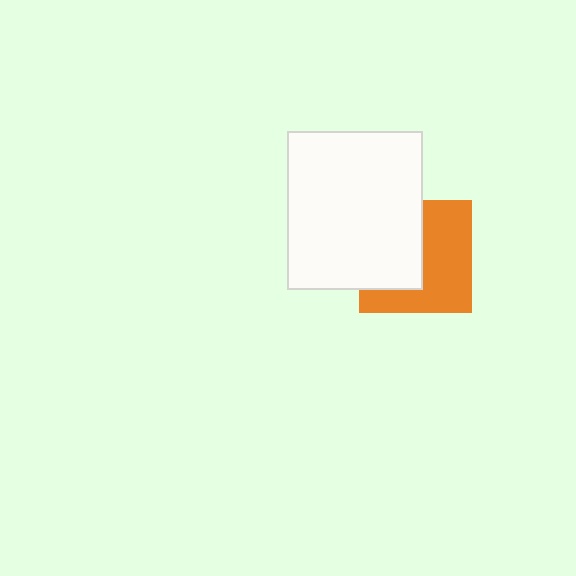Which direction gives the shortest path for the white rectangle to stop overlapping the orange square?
Moving left gives the shortest separation.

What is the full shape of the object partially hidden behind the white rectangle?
The partially hidden object is an orange square.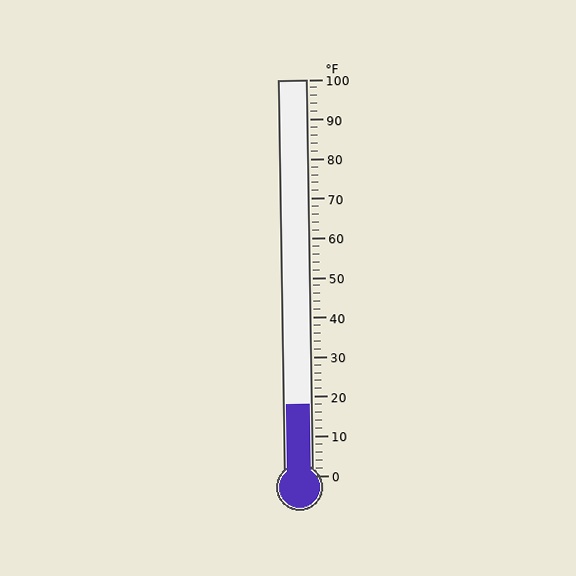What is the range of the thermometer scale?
The thermometer scale ranges from 0°F to 100°F.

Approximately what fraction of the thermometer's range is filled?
The thermometer is filled to approximately 20% of its range.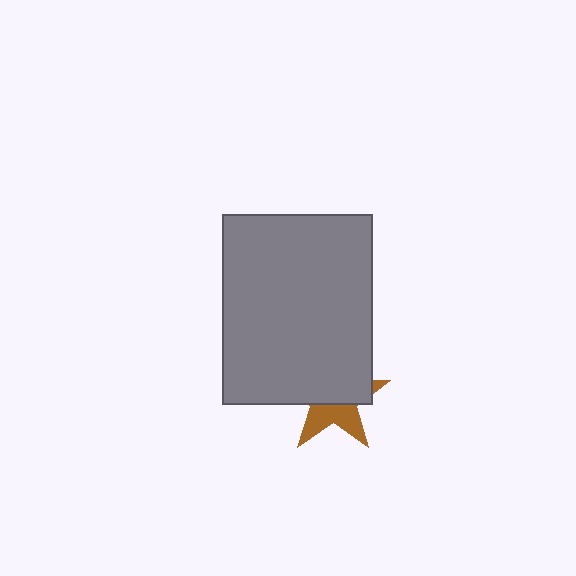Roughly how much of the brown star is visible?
A small part of it is visible (roughly 40%).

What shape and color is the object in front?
The object in front is a gray rectangle.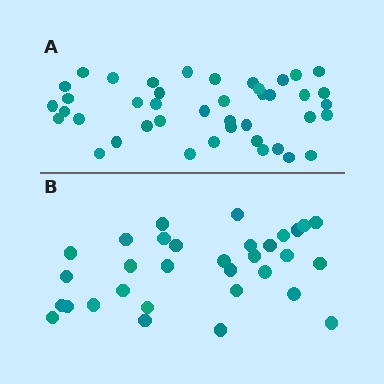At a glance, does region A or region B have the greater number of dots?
Region A (the top region) has more dots.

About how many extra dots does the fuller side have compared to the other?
Region A has roughly 10 or so more dots than region B.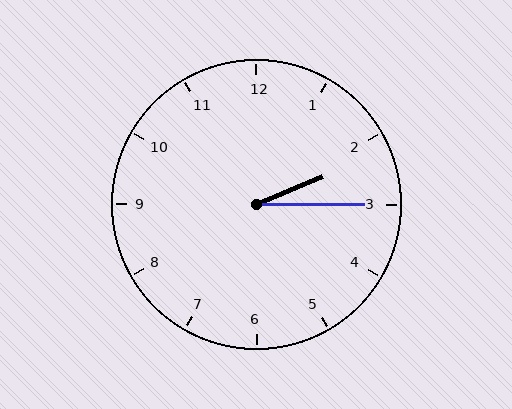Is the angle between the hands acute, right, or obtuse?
It is acute.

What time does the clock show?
2:15.